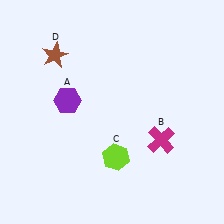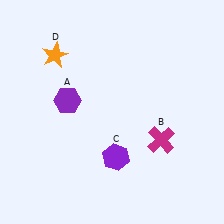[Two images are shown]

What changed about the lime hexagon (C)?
In Image 1, C is lime. In Image 2, it changed to purple.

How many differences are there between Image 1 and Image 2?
There are 2 differences between the two images.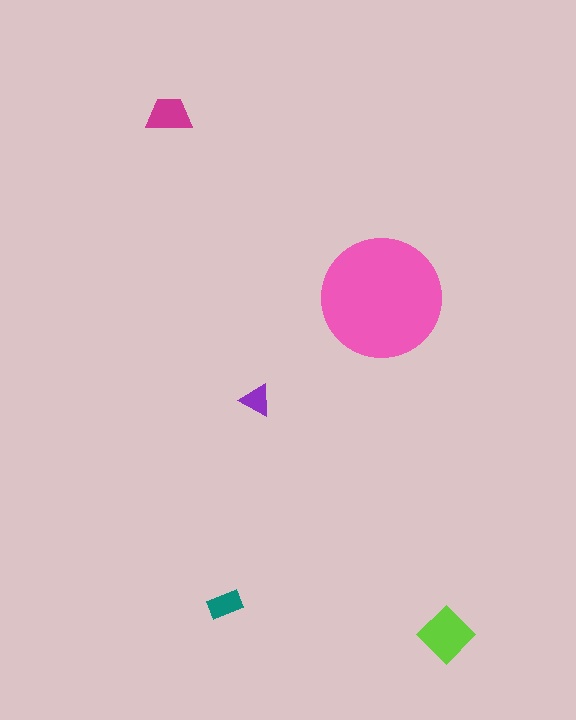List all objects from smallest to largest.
The purple triangle, the teal rectangle, the magenta trapezoid, the lime diamond, the pink circle.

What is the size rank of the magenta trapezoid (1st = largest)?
3rd.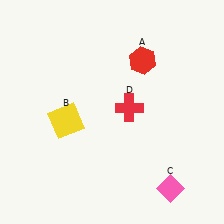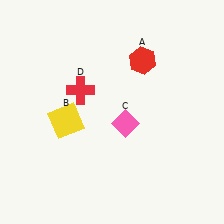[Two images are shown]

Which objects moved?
The objects that moved are: the pink diamond (C), the red cross (D).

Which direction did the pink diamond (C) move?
The pink diamond (C) moved up.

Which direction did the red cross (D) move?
The red cross (D) moved left.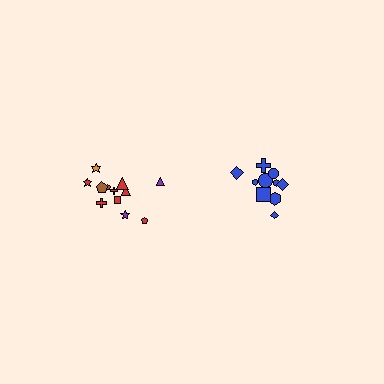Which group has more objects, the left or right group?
The left group.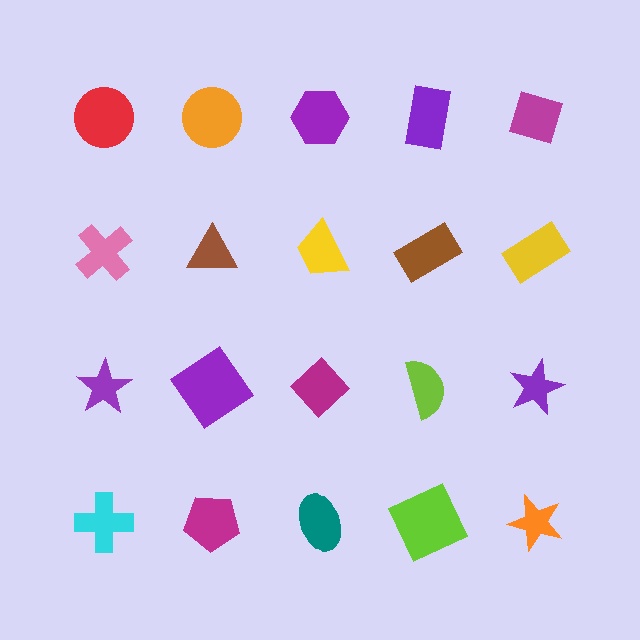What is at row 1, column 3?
A purple hexagon.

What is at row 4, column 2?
A magenta pentagon.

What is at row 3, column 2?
A purple diamond.